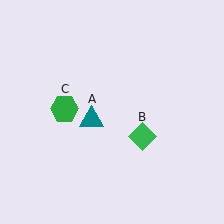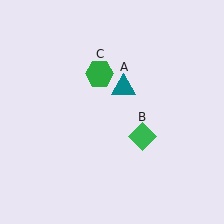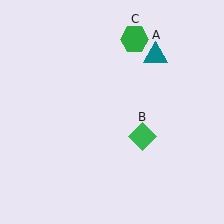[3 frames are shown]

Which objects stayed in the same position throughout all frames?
Green diamond (object B) remained stationary.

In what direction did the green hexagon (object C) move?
The green hexagon (object C) moved up and to the right.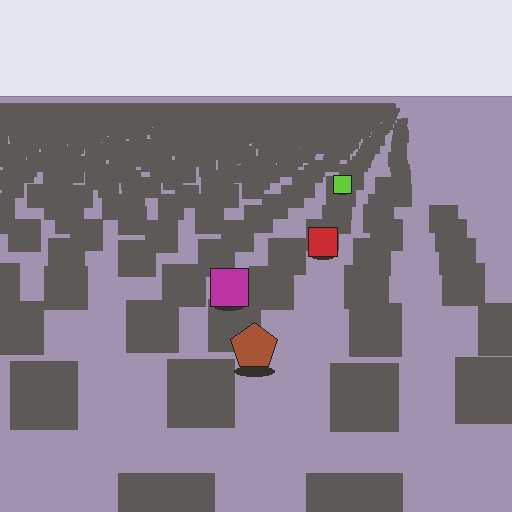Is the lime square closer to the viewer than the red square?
No. The red square is closer — you can tell from the texture gradient: the ground texture is coarser near it.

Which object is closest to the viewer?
The brown pentagon is closest. The texture marks near it are larger and more spread out.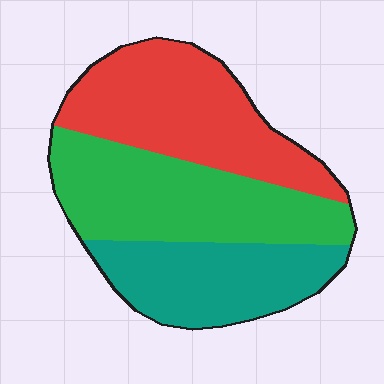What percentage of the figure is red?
Red takes up about three eighths (3/8) of the figure.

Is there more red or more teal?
Red.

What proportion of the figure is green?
Green covers 37% of the figure.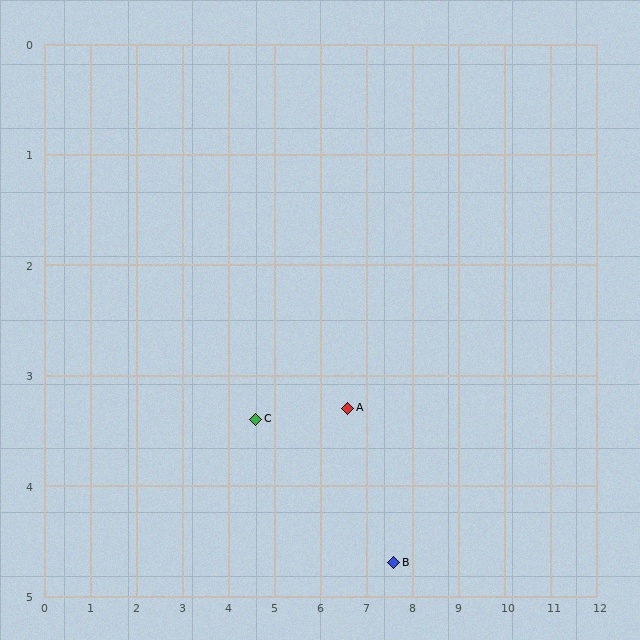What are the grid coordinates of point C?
Point C is at approximately (4.6, 3.4).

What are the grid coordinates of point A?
Point A is at approximately (6.6, 3.3).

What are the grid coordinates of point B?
Point B is at approximately (7.6, 4.7).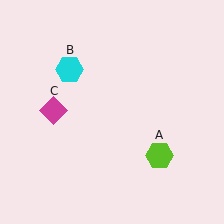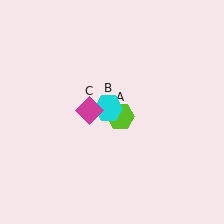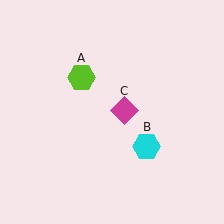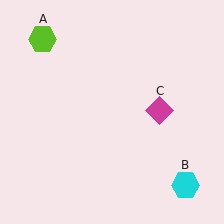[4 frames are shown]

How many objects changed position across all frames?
3 objects changed position: lime hexagon (object A), cyan hexagon (object B), magenta diamond (object C).